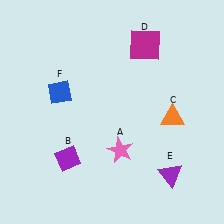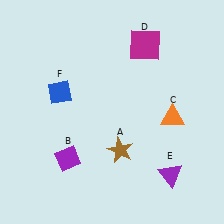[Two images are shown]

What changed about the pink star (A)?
In Image 1, A is pink. In Image 2, it changed to brown.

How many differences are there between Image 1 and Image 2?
There is 1 difference between the two images.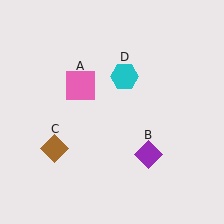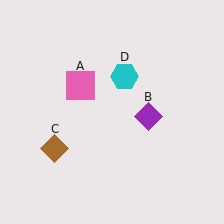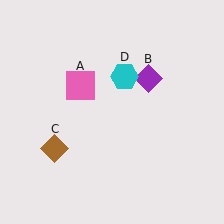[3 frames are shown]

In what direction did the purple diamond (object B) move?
The purple diamond (object B) moved up.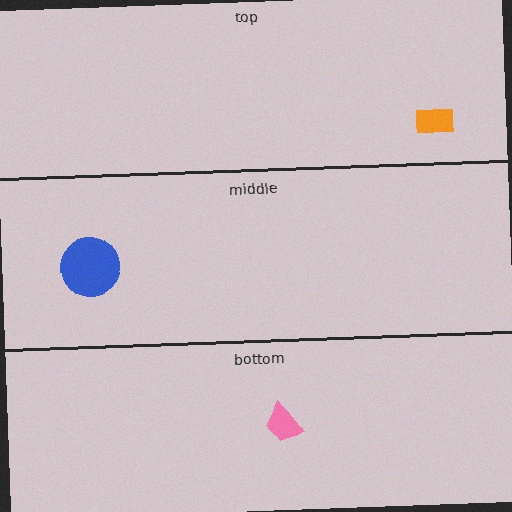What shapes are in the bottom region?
The pink trapezoid.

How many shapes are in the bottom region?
1.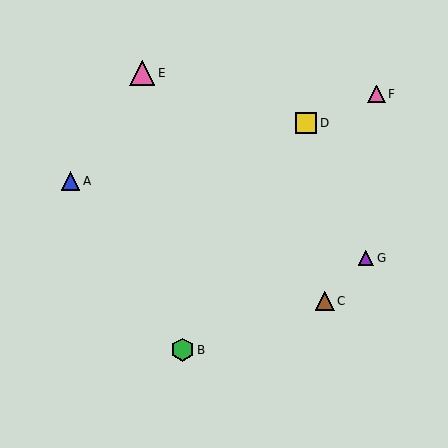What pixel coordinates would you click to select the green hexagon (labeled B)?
Click at (182, 350) to select the green hexagon B.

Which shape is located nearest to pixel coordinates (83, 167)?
The blue triangle (labeled A) at (71, 181) is nearest to that location.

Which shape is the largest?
The pink triangle (labeled E) is the largest.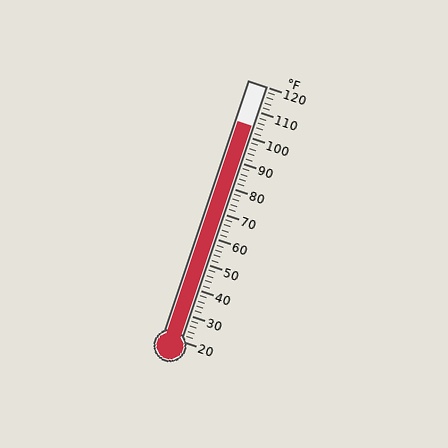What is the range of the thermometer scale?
The thermometer scale ranges from 20°F to 120°F.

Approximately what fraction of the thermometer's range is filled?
The thermometer is filled to approximately 85% of its range.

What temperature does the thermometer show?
The thermometer shows approximately 104°F.